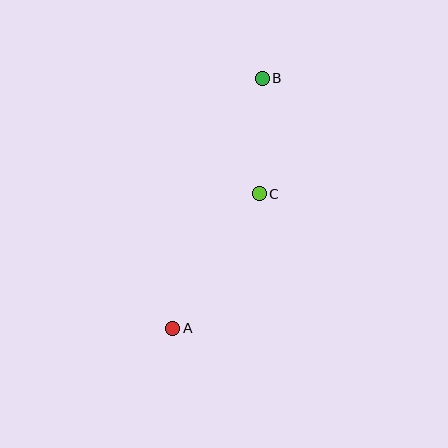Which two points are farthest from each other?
Points A and B are farthest from each other.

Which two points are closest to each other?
Points B and C are closest to each other.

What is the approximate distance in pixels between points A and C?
The distance between A and C is approximately 160 pixels.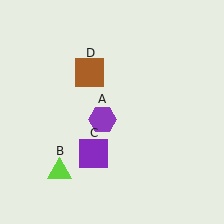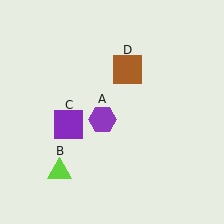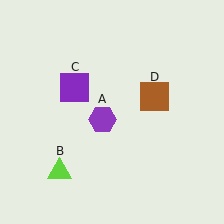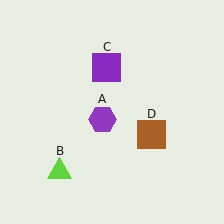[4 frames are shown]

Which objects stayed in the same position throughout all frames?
Purple hexagon (object A) and lime triangle (object B) remained stationary.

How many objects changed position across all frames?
2 objects changed position: purple square (object C), brown square (object D).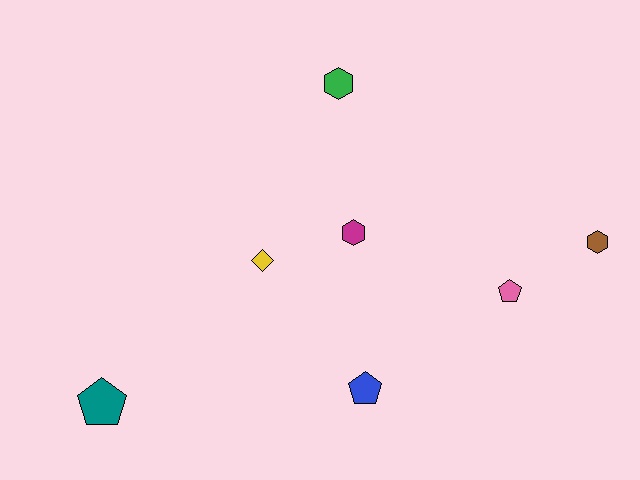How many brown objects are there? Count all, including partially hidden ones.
There is 1 brown object.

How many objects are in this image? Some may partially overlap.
There are 7 objects.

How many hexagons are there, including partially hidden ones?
There are 3 hexagons.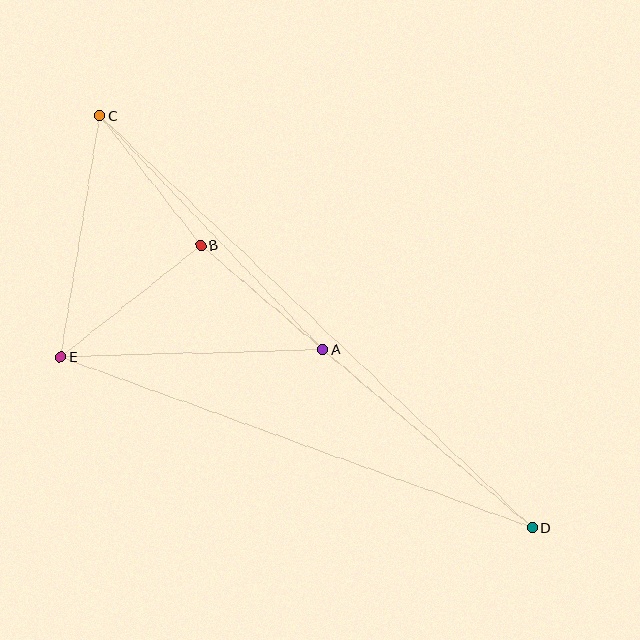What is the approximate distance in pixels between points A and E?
The distance between A and E is approximately 262 pixels.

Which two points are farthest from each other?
Points C and D are farthest from each other.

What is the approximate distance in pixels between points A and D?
The distance between A and D is approximately 275 pixels.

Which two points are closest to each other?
Points A and B are closest to each other.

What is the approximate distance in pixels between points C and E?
The distance between C and E is approximately 245 pixels.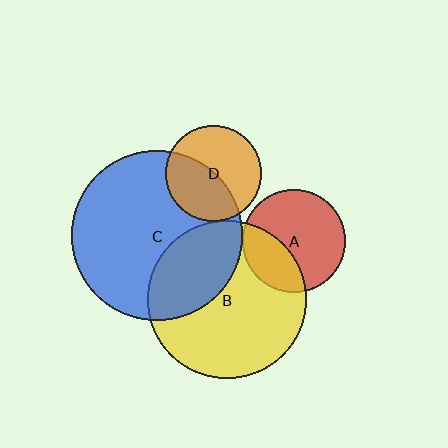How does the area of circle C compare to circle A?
Approximately 2.7 times.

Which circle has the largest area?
Circle C (blue).